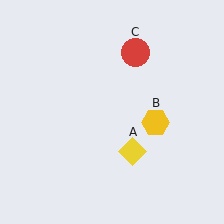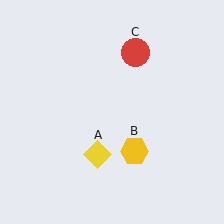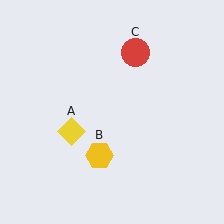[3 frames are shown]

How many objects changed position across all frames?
2 objects changed position: yellow diamond (object A), yellow hexagon (object B).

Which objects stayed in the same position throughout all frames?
Red circle (object C) remained stationary.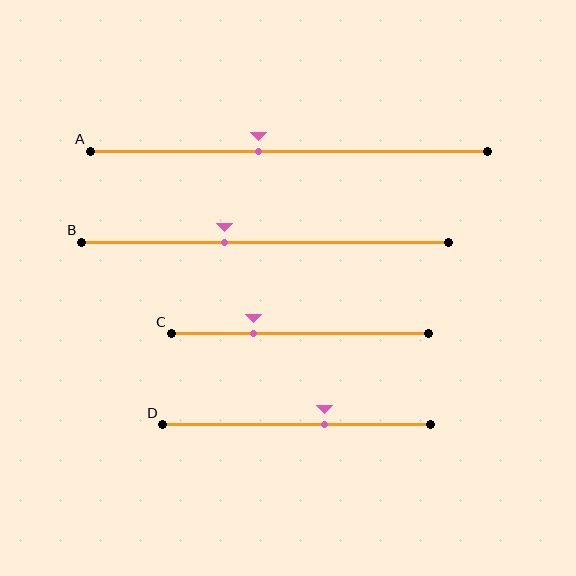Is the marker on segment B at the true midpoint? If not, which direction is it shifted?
No, the marker on segment B is shifted to the left by about 11% of the segment length.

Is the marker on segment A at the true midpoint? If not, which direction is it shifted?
No, the marker on segment A is shifted to the left by about 8% of the segment length.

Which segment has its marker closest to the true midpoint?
Segment A has its marker closest to the true midpoint.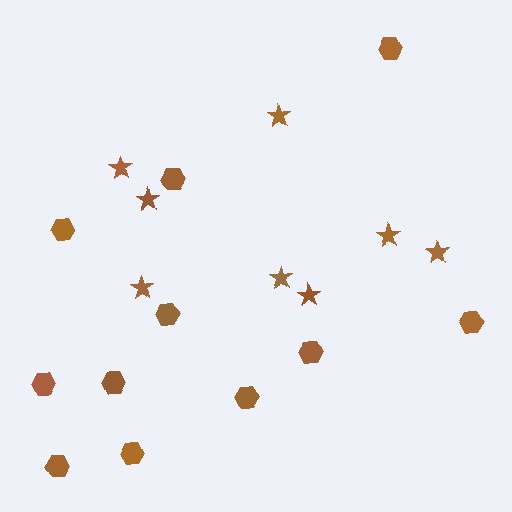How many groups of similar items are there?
There are 2 groups: one group of hexagons (11) and one group of stars (8).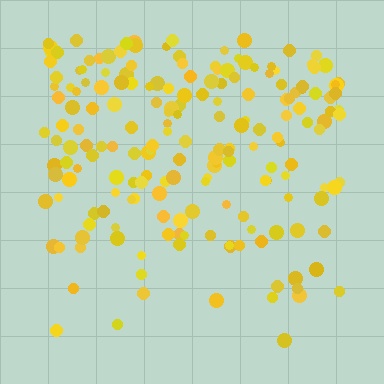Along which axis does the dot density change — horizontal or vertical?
Vertical.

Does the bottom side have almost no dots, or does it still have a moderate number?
Still a moderate number, just noticeably fewer than the top.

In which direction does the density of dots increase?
From bottom to top, with the top side densest.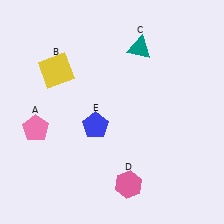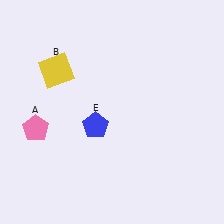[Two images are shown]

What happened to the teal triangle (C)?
The teal triangle (C) was removed in Image 2. It was in the top-right area of Image 1.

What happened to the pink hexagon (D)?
The pink hexagon (D) was removed in Image 2. It was in the bottom-right area of Image 1.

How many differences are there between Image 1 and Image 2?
There are 2 differences between the two images.